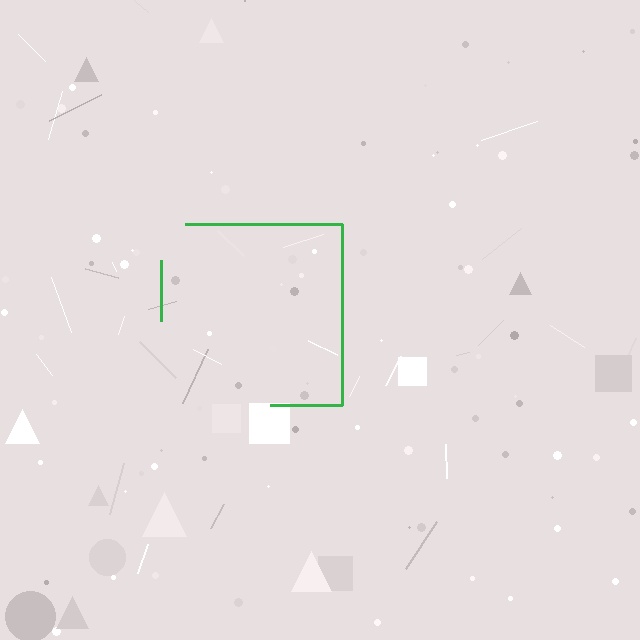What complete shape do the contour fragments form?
The contour fragments form a square.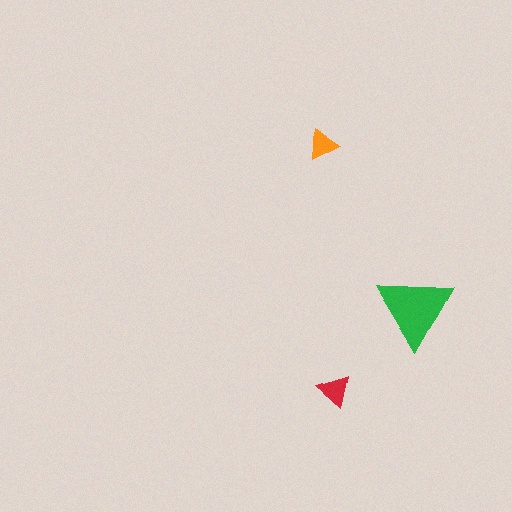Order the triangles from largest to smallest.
the green one, the red one, the orange one.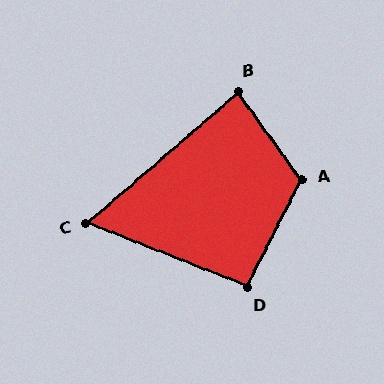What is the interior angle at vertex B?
Approximately 85 degrees (approximately right).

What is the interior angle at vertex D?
Approximately 95 degrees (approximately right).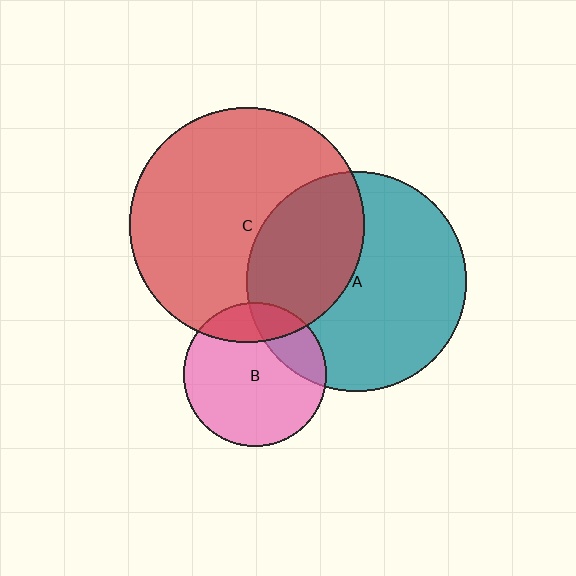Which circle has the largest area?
Circle C (red).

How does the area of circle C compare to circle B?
Approximately 2.7 times.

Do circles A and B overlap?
Yes.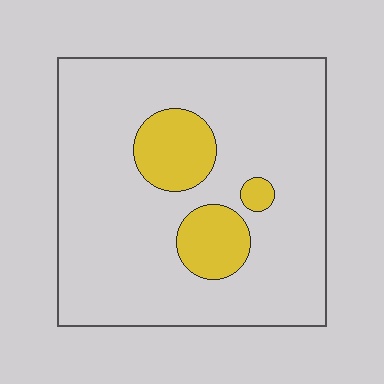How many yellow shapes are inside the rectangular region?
3.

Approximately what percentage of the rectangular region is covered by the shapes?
Approximately 15%.